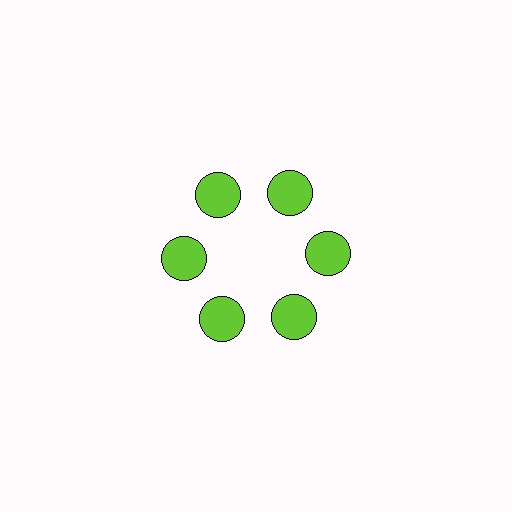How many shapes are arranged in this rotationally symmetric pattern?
There are 6 shapes, arranged in 6 groups of 1.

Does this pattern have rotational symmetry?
Yes, this pattern has 6-fold rotational symmetry. It looks the same after rotating 60 degrees around the center.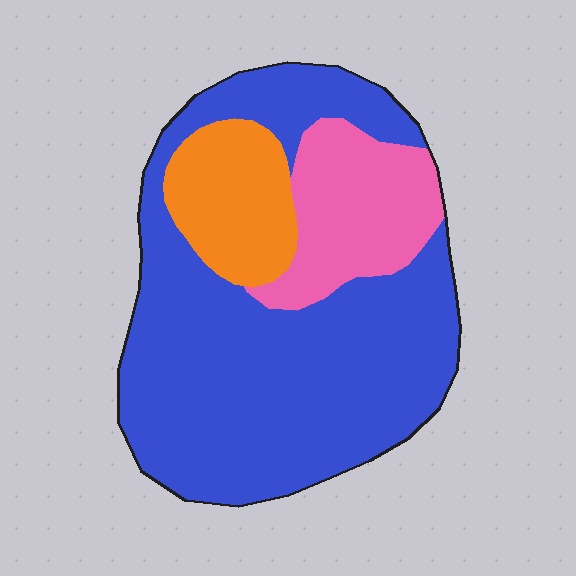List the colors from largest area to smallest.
From largest to smallest: blue, pink, orange.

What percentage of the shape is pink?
Pink takes up between a sixth and a third of the shape.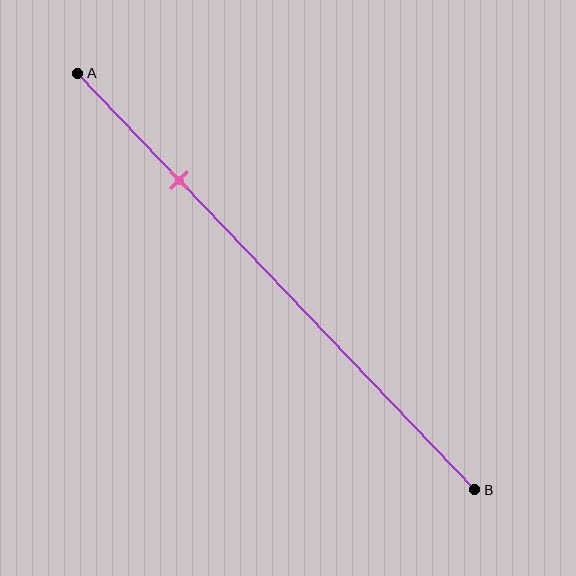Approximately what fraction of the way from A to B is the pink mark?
The pink mark is approximately 25% of the way from A to B.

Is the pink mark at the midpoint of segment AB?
No, the mark is at about 25% from A, not at the 50% midpoint.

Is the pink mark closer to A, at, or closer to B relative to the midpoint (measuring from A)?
The pink mark is closer to point A than the midpoint of segment AB.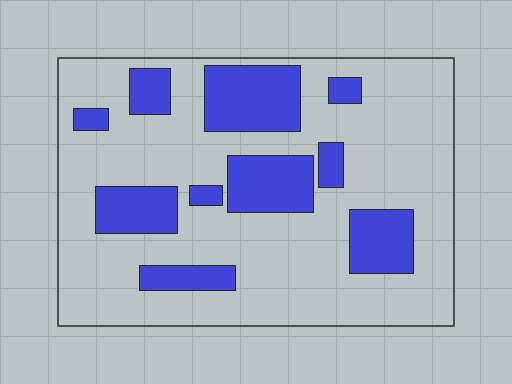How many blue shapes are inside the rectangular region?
10.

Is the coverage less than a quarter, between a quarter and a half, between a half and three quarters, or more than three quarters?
Between a quarter and a half.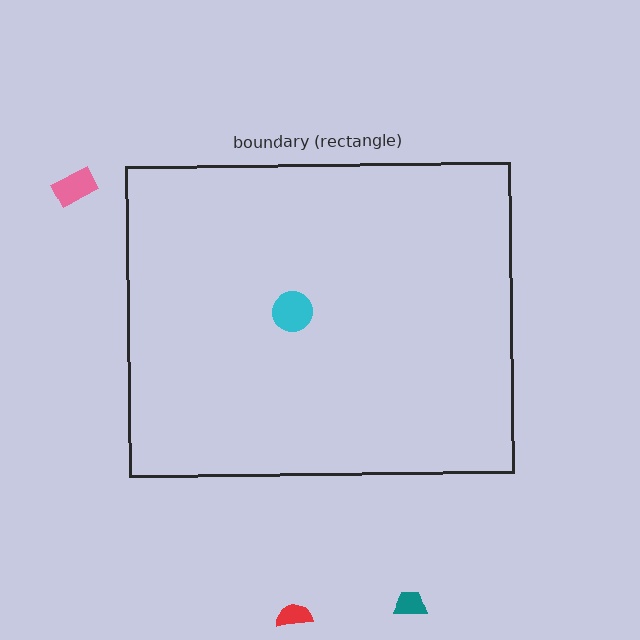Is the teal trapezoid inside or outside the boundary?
Outside.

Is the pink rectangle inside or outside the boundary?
Outside.